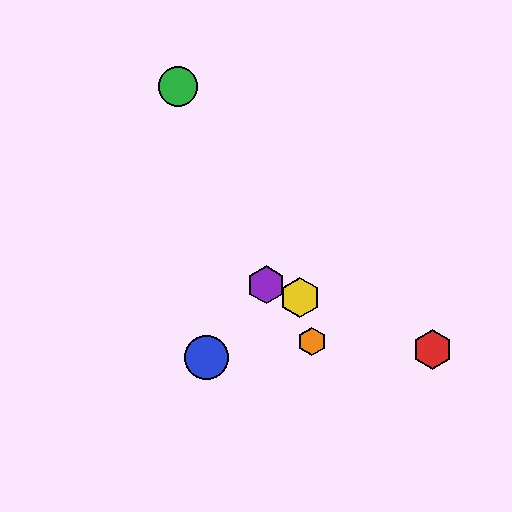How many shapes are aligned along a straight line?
3 shapes (the red hexagon, the yellow hexagon, the purple hexagon) are aligned along a straight line.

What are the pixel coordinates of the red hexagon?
The red hexagon is at (432, 350).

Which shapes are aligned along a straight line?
The red hexagon, the yellow hexagon, the purple hexagon are aligned along a straight line.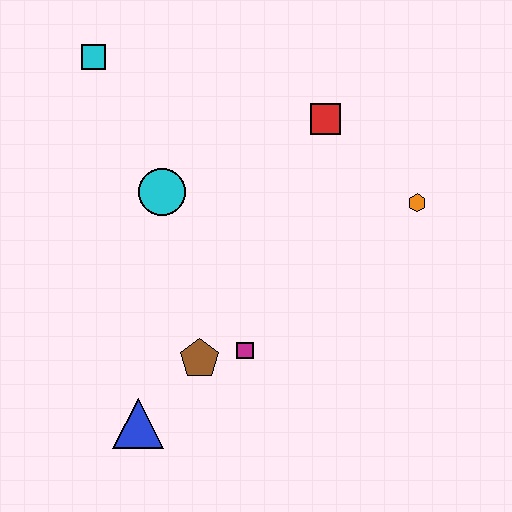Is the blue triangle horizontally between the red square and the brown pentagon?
No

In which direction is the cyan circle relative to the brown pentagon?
The cyan circle is above the brown pentagon.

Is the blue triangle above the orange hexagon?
No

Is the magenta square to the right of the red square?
No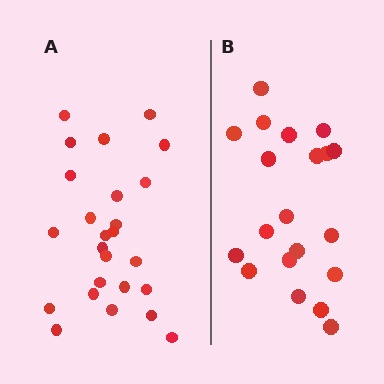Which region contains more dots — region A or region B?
Region A (the left region) has more dots.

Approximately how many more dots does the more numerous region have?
Region A has about 5 more dots than region B.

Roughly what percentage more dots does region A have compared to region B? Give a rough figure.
About 25% more.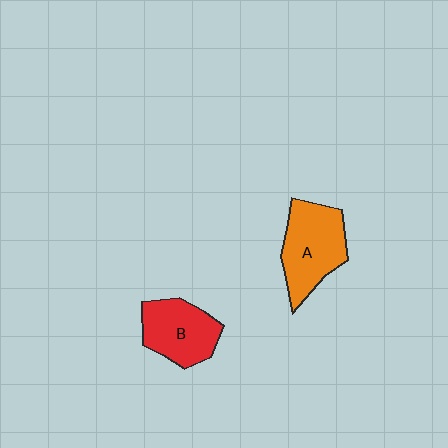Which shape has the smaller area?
Shape B (red).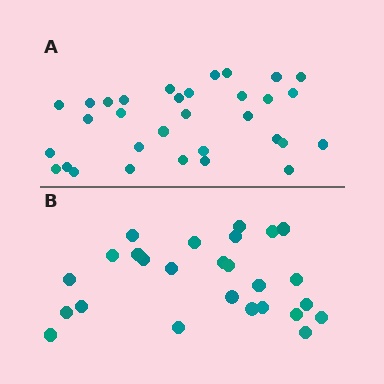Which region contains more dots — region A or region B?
Region A (the top region) has more dots.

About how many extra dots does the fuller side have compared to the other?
Region A has about 6 more dots than region B.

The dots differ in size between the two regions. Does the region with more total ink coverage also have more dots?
No. Region B has more total ink coverage because its dots are larger, but region A actually contains more individual dots. Total area can be misleading — the number of items is what matters here.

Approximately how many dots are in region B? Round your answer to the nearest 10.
About 30 dots. (The exact count is 26, which rounds to 30.)